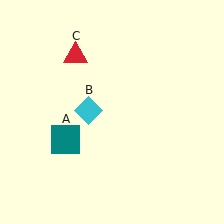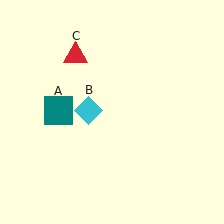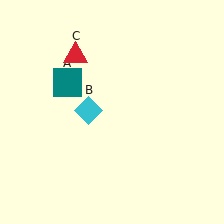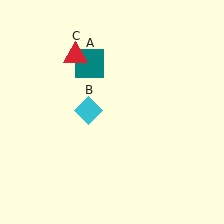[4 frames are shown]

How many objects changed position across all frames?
1 object changed position: teal square (object A).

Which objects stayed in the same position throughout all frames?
Cyan diamond (object B) and red triangle (object C) remained stationary.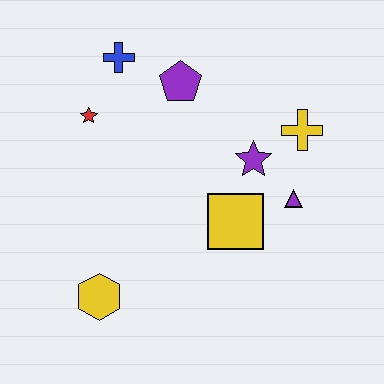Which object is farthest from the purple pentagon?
The yellow hexagon is farthest from the purple pentagon.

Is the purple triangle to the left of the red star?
No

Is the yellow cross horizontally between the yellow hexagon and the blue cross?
No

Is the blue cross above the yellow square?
Yes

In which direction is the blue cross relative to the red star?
The blue cross is above the red star.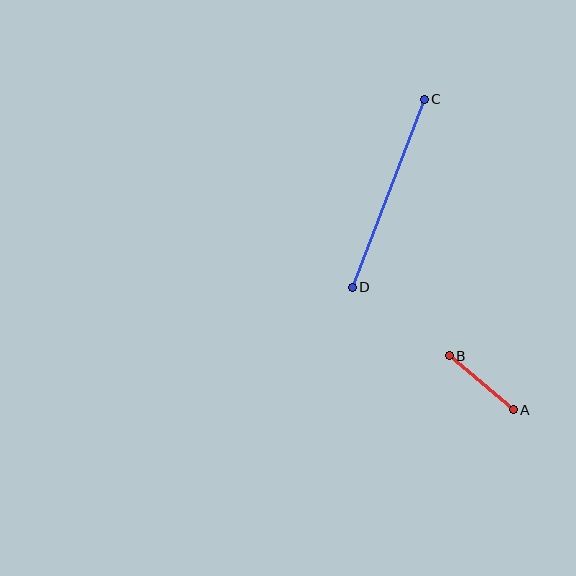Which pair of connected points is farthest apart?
Points C and D are farthest apart.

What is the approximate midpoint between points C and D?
The midpoint is at approximately (388, 193) pixels.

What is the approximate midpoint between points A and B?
The midpoint is at approximately (481, 383) pixels.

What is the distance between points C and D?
The distance is approximately 202 pixels.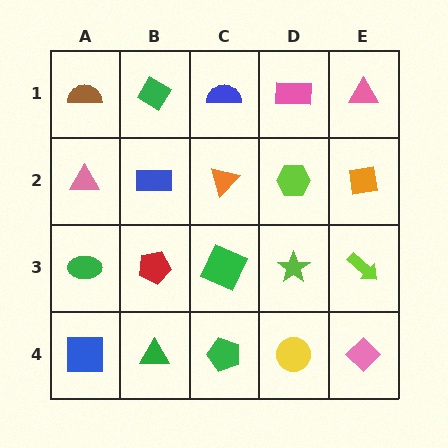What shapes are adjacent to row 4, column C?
A green square (row 3, column C), a green triangle (row 4, column B), a yellow circle (row 4, column D).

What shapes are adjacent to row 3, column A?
A pink triangle (row 2, column A), a blue square (row 4, column A), a red pentagon (row 3, column B).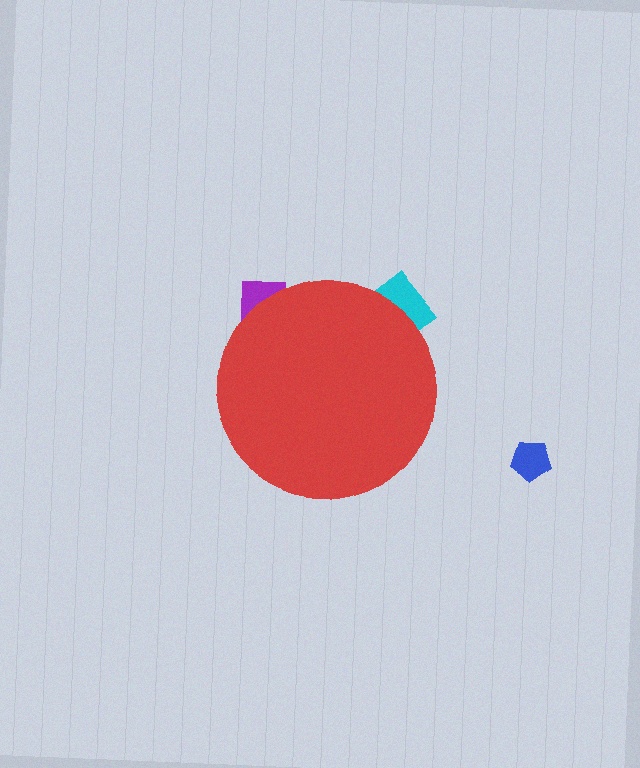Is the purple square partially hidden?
Yes, the purple square is partially hidden behind the red circle.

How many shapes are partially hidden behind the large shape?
2 shapes are partially hidden.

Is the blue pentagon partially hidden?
No, the blue pentagon is fully visible.